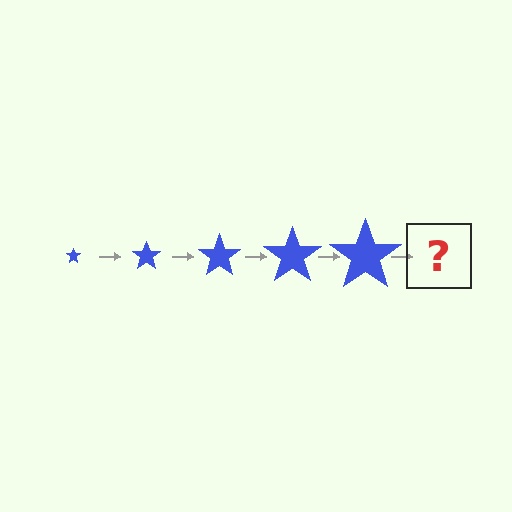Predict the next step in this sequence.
The next step is a blue star, larger than the previous one.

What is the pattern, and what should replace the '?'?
The pattern is that the star gets progressively larger each step. The '?' should be a blue star, larger than the previous one.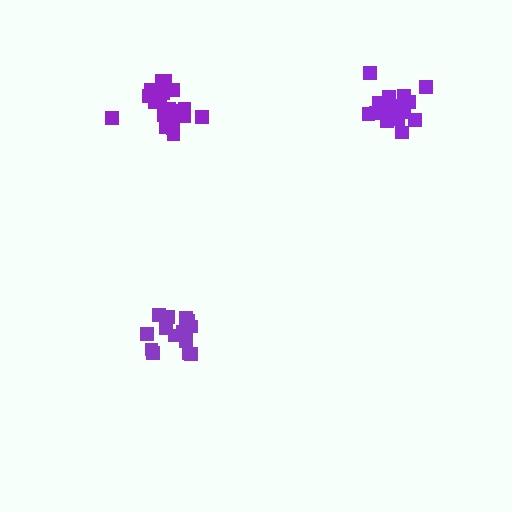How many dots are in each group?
Group 1: 16 dots, Group 2: 18 dots, Group 3: 19 dots (53 total).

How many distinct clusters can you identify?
There are 3 distinct clusters.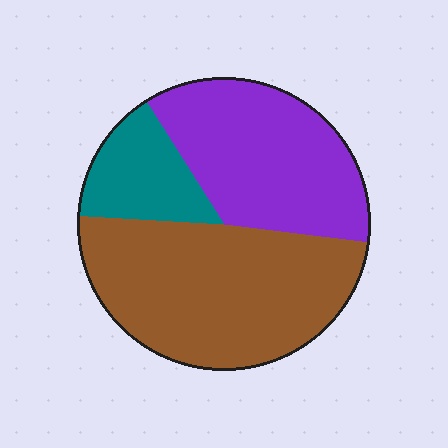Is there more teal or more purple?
Purple.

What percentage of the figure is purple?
Purple takes up about three eighths (3/8) of the figure.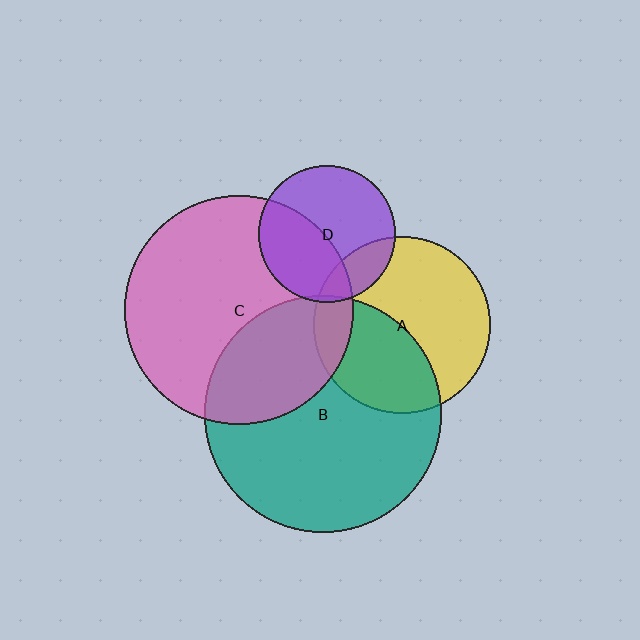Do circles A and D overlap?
Yes.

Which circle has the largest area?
Circle B (teal).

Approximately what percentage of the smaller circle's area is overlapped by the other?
Approximately 20%.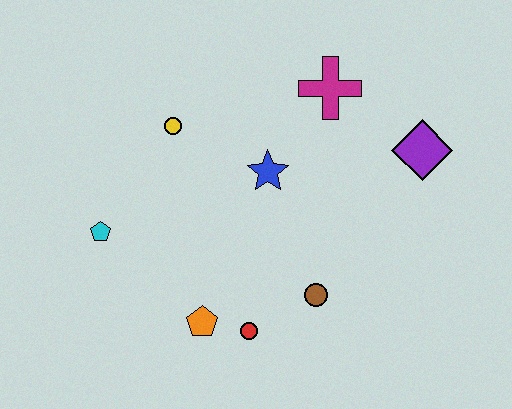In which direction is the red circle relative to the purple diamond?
The red circle is below the purple diamond.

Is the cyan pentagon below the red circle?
No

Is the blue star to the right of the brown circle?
No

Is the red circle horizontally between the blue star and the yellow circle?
Yes